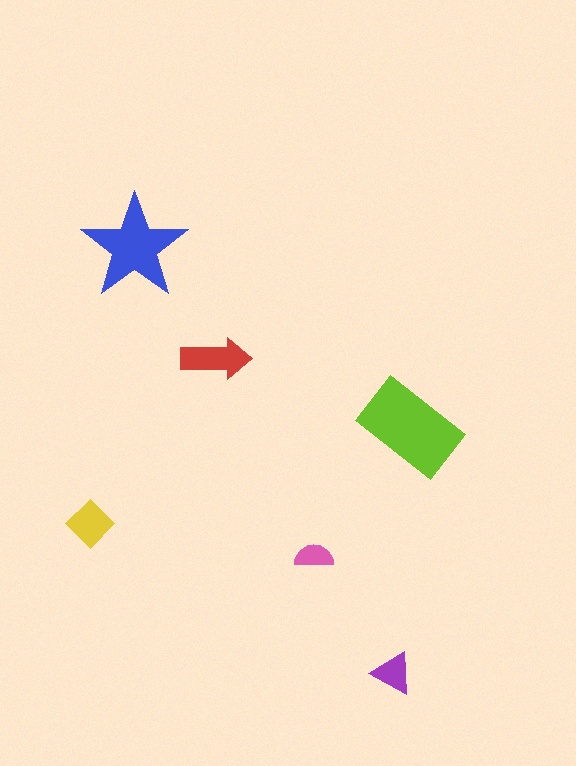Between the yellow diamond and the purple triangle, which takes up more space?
The yellow diamond.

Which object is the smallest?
The pink semicircle.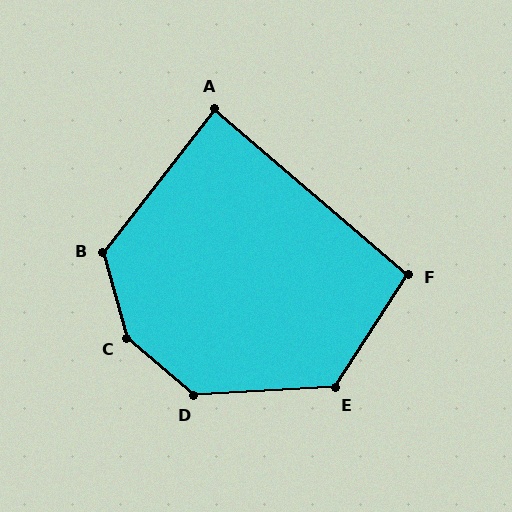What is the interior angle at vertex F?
Approximately 98 degrees (obtuse).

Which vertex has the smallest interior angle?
A, at approximately 87 degrees.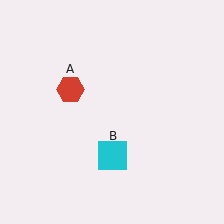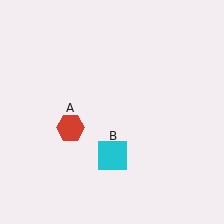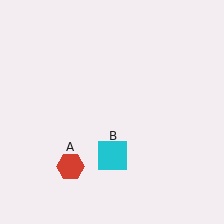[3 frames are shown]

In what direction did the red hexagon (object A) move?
The red hexagon (object A) moved down.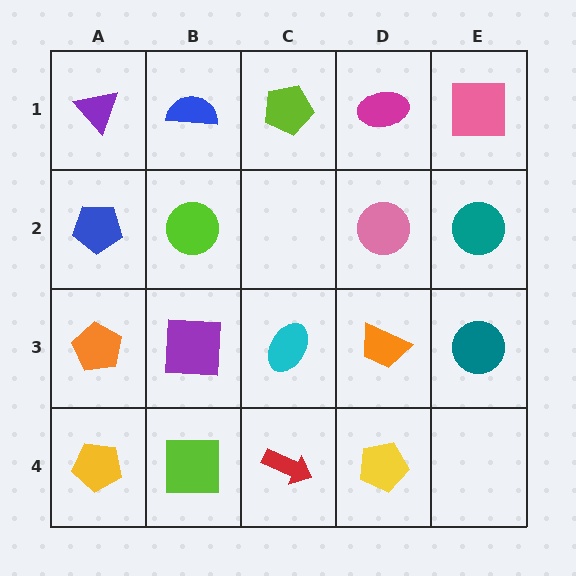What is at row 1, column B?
A blue semicircle.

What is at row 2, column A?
A blue pentagon.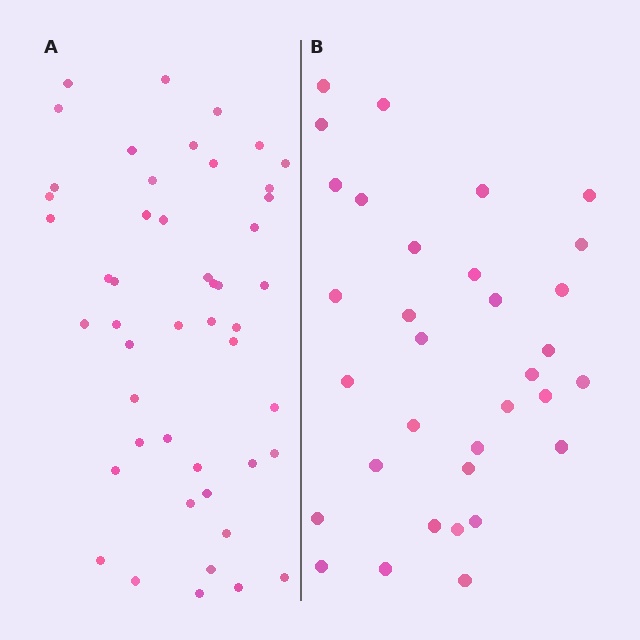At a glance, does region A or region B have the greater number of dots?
Region A (the left region) has more dots.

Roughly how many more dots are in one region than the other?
Region A has approximately 15 more dots than region B.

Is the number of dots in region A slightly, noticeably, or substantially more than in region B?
Region A has substantially more. The ratio is roughly 1.5 to 1.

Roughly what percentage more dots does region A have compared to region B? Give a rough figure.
About 45% more.